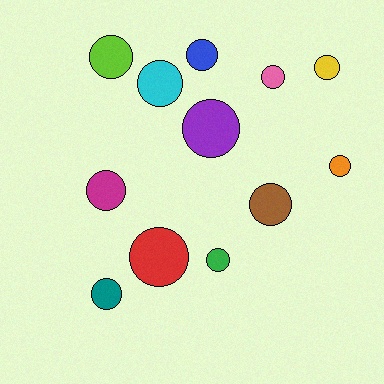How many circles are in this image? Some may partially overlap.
There are 12 circles.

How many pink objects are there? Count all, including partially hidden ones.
There is 1 pink object.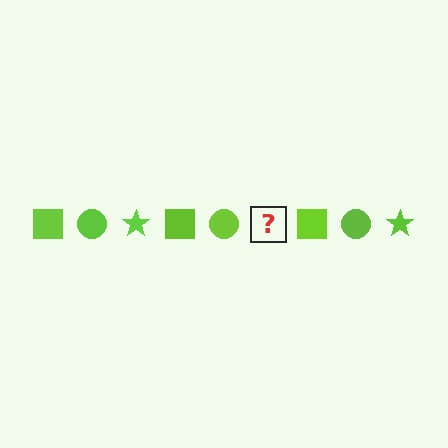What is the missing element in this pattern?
The missing element is a lime star.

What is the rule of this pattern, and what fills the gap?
The rule is that the pattern cycles through square, circle, star shapes in lime. The gap should be filled with a lime star.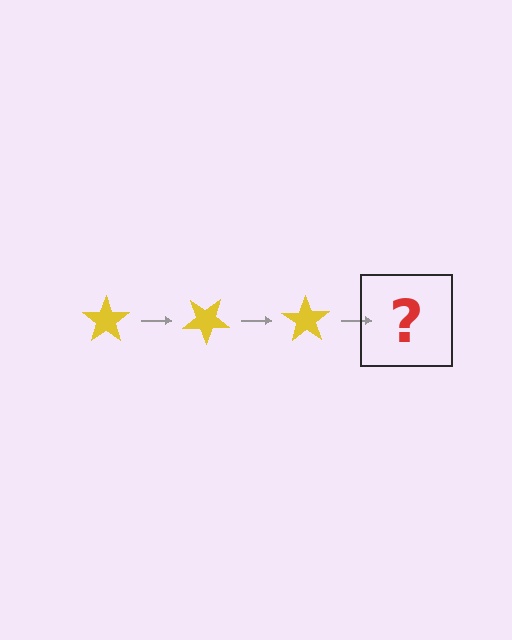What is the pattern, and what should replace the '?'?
The pattern is that the star rotates 35 degrees each step. The '?' should be a yellow star rotated 105 degrees.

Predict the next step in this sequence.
The next step is a yellow star rotated 105 degrees.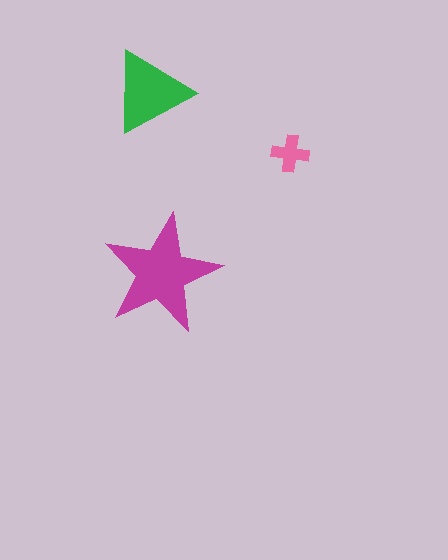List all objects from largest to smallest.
The magenta star, the green triangle, the pink cross.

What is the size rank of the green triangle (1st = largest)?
2nd.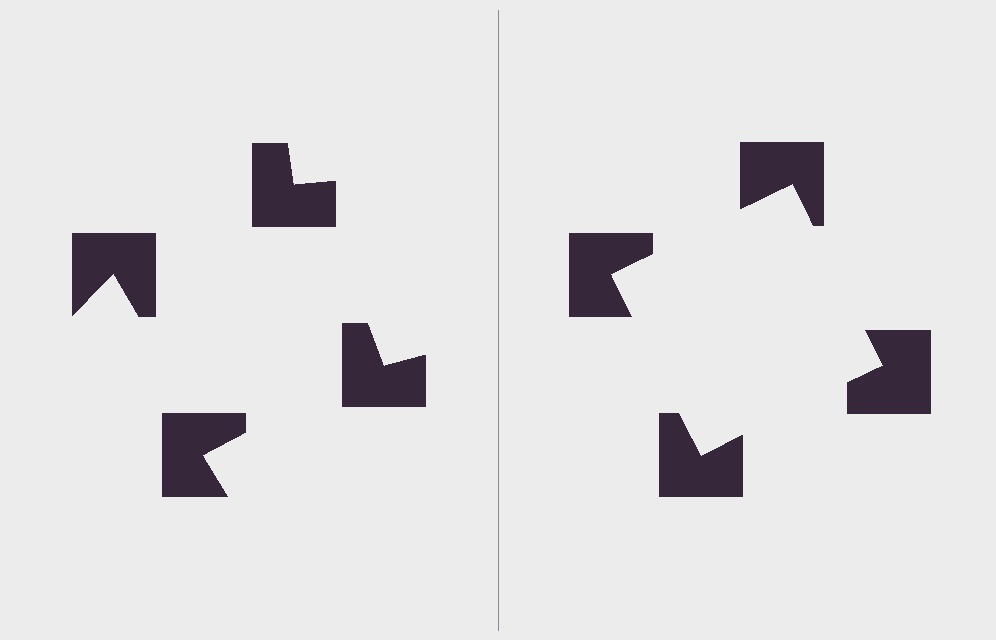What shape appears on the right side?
An illusory square.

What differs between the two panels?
The notched squares are positioned identically on both sides; only the wedge orientations differ. On the right they align to a square; on the left they are misaligned.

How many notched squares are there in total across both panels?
8 — 4 on each side.